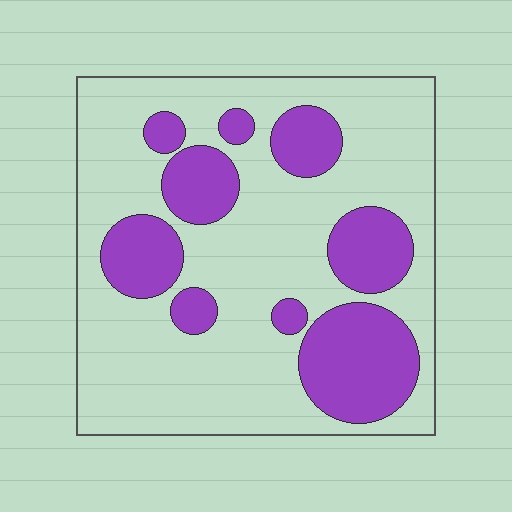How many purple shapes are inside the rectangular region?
9.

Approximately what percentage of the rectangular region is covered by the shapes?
Approximately 30%.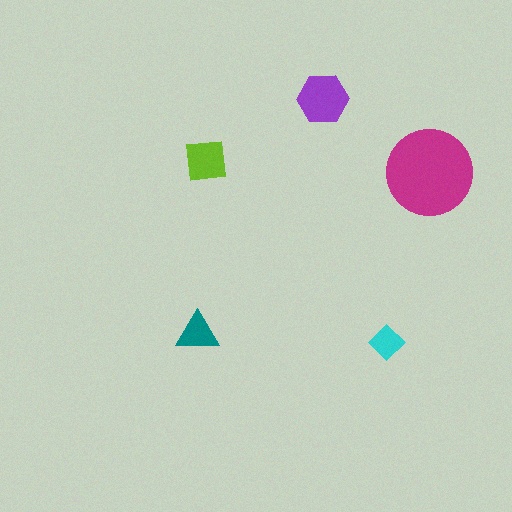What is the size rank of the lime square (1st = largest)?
3rd.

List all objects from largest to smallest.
The magenta circle, the purple hexagon, the lime square, the teal triangle, the cyan diamond.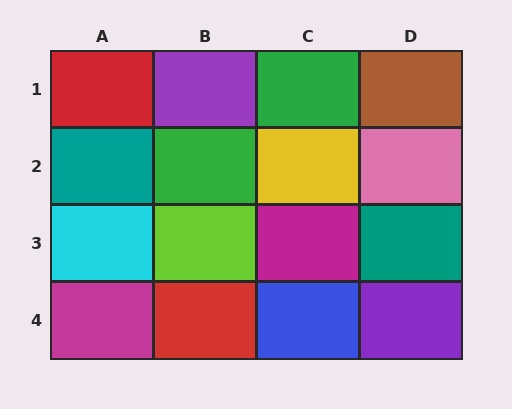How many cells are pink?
1 cell is pink.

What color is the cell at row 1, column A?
Red.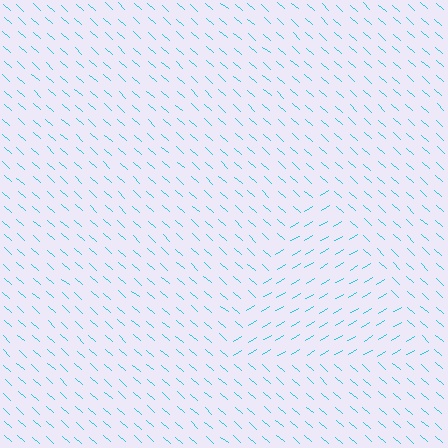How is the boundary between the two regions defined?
The boundary is defined purely by a change in line orientation (approximately 72 degrees difference). All lines are the same color and thickness.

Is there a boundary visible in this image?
Yes, there is a texture boundary formed by a change in line orientation.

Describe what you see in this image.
The image is filled with small cyan line segments. A triangle region in the image has lines oriented differently from the surrounding lines, creating a visible texture boundary.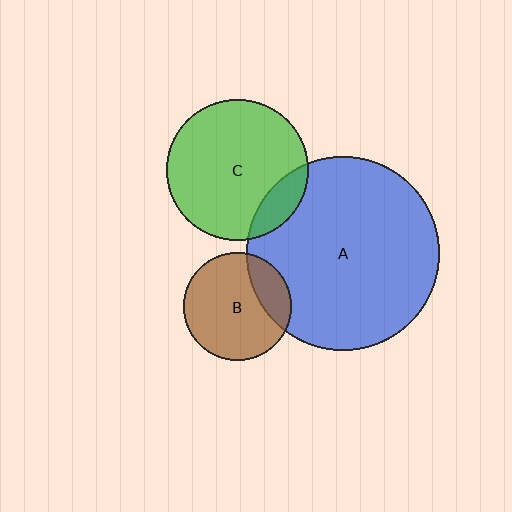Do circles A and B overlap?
Yes.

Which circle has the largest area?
Circle A (blue).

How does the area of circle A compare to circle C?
Approximately 1.9 times.